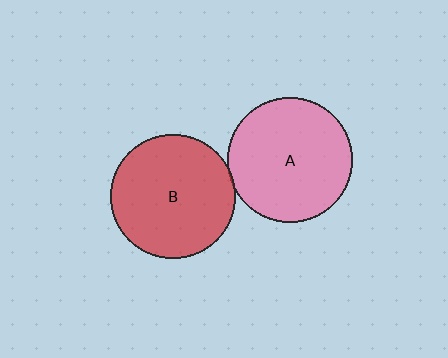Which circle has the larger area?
Circle A (pink).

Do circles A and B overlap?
Yes.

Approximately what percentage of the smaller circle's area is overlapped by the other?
Approximately 5%.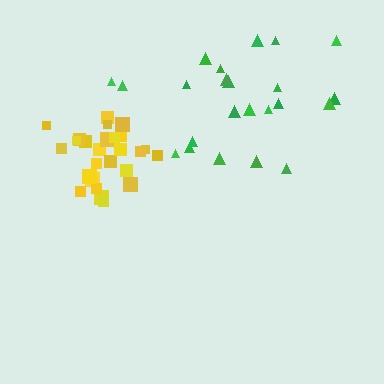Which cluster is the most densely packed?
Yellow.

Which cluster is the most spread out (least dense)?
Green.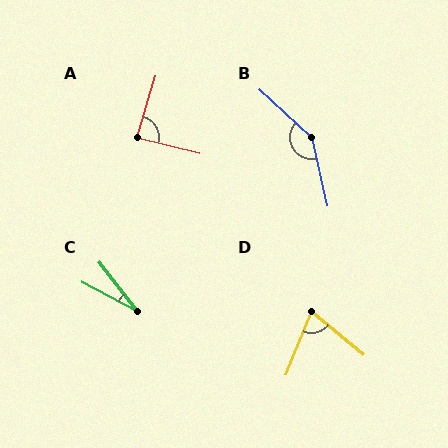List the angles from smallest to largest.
C (23°), D (73°), A (87°), B (145°).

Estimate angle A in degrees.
Approximately 87 degrees.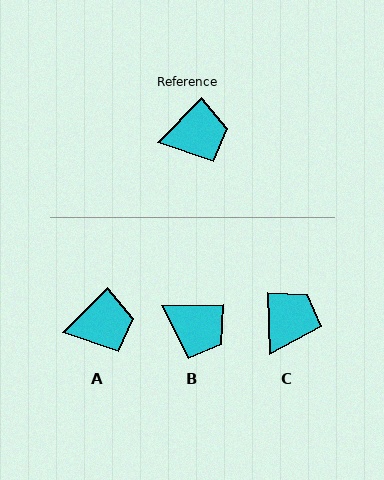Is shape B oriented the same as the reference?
No, it is off by about 44 degrees.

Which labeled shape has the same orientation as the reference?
A.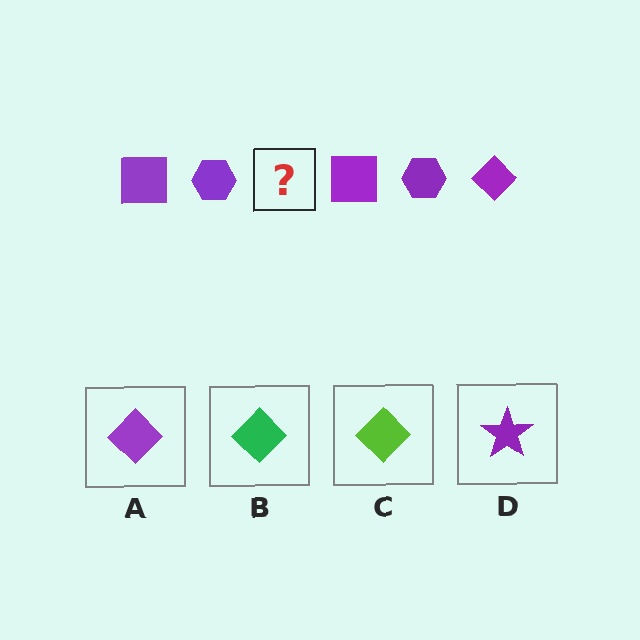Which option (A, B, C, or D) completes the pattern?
A.